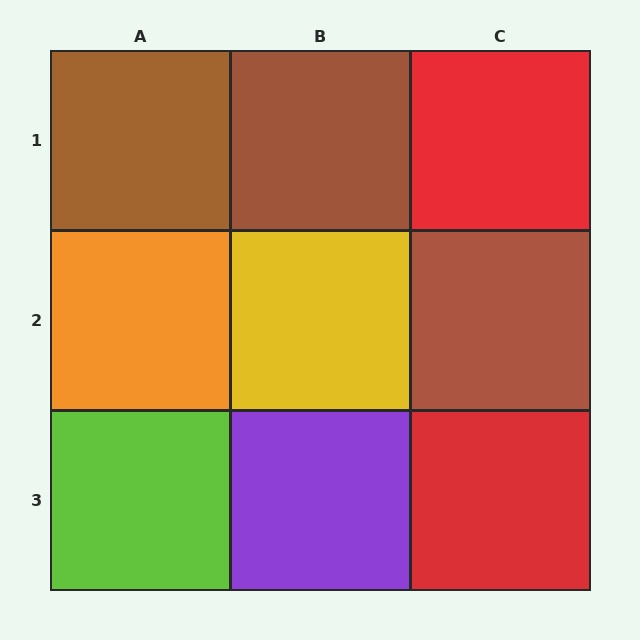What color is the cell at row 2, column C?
Brown.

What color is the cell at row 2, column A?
Orange.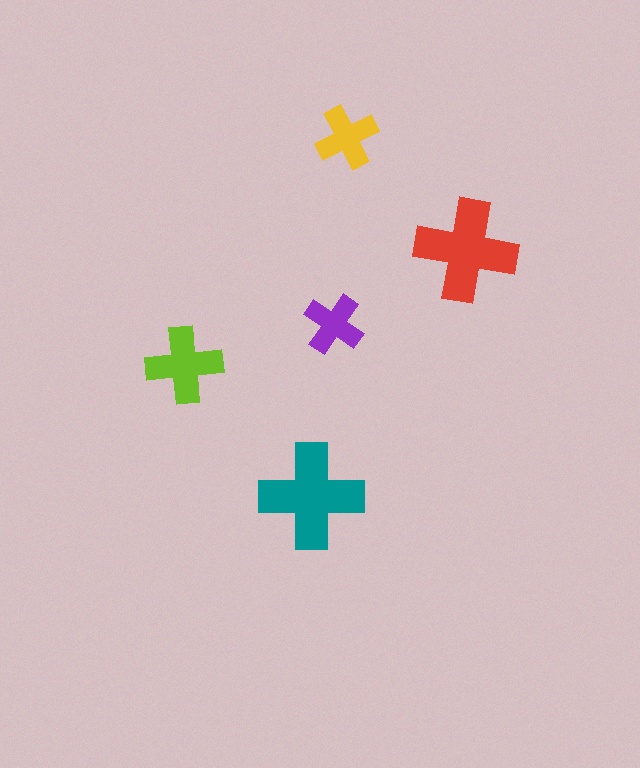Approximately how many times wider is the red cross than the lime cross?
About 1.5 times wider.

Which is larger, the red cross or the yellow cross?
The red one.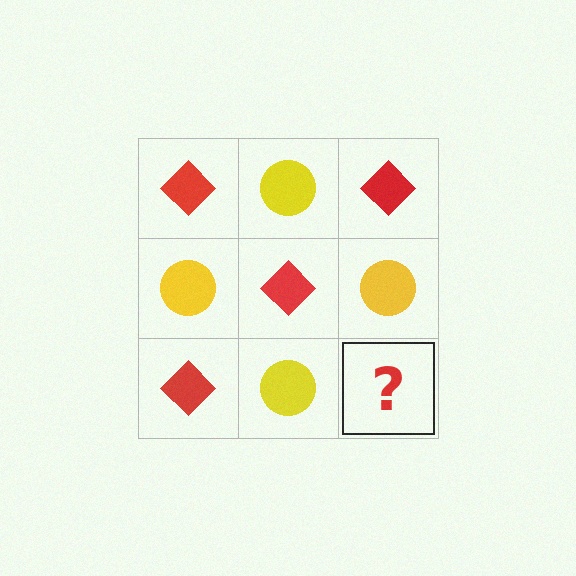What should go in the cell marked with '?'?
The missing cell should contain a red diamond.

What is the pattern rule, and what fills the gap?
The rule is that it alternates red diamond and yellow circle in a checkerboard pattern. The gap should be filled with a red diamond.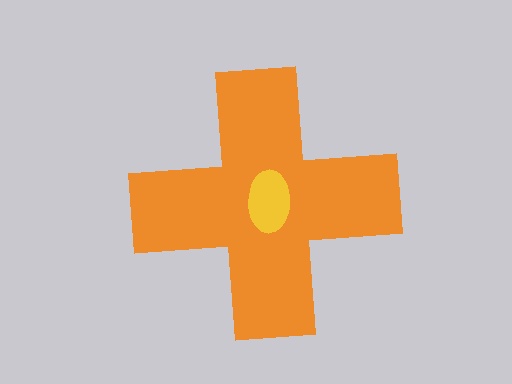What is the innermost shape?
The yellow ellipse.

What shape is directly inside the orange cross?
The yellow ellipse.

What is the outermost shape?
The orange cross.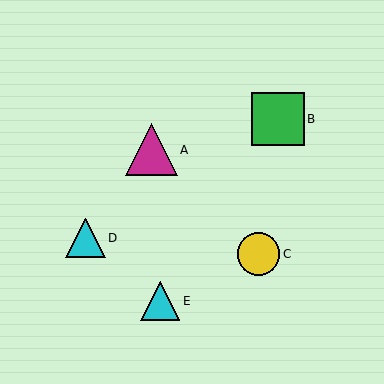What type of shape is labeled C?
Shape C is a yellow circle.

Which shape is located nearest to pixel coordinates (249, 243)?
The yellow circle (labeled C) at (259, 254) is nearest to that location.